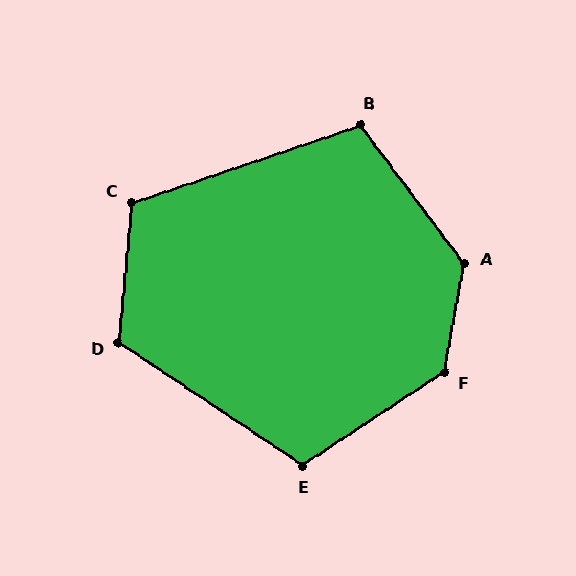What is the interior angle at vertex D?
Approximately 118 degrees (obtuse).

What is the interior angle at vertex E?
Approximately 113 degrees (obtuse).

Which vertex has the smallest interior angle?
B, at approximately 108 degrees.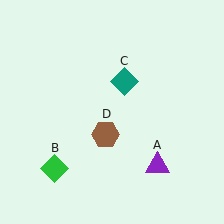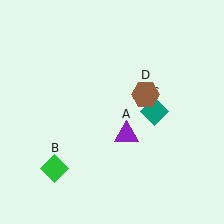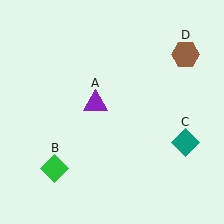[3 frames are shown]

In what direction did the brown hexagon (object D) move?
The brown hexagon (object D) moved up and to the right.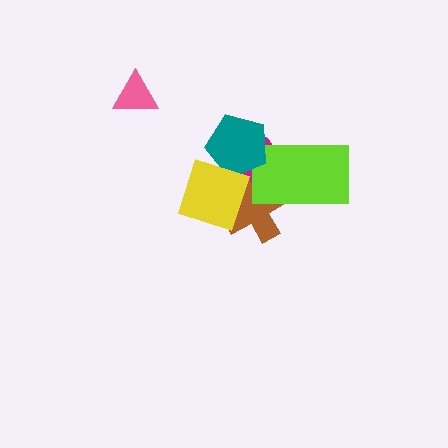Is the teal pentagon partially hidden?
Yes, it is partially covered by another shape.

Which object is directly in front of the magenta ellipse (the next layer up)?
The brown cross is directly in front of the magenta ellipse.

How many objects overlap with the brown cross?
3 objects overlap with the brown cross.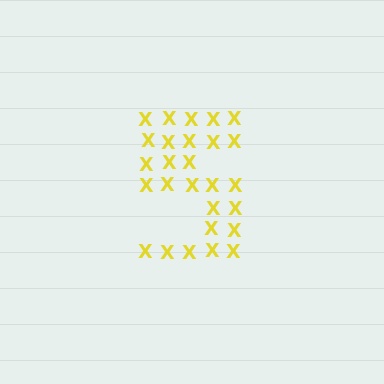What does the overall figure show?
The overall figure shows the digit 5.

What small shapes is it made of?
It is made of small letter X's.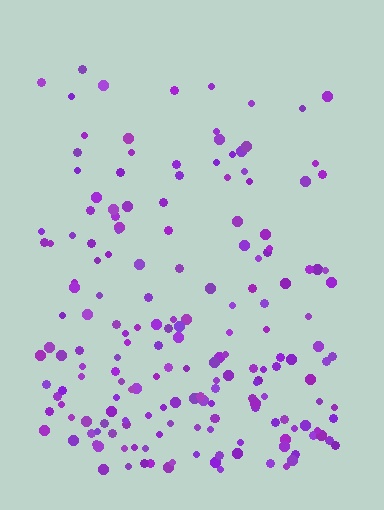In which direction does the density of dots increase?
From top to bottom, with the bottom side densest.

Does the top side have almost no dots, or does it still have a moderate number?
Still a moderate number, just noticeably fewer than the bottom.